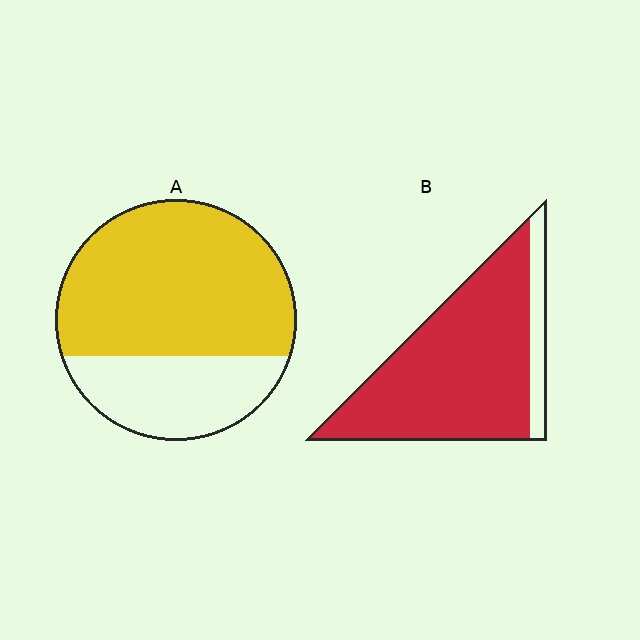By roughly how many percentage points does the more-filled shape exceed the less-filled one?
By roughly 20 percentage points (B over A).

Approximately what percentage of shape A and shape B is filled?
A is approximately 70% and B is approximately 85%.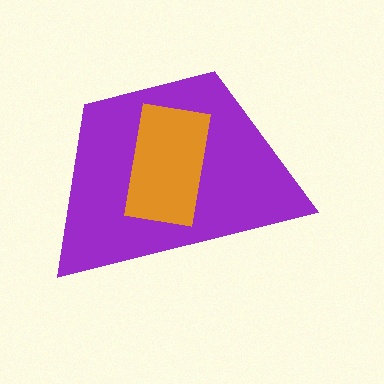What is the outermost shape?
The purple trapezoid.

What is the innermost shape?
The orange rectangle.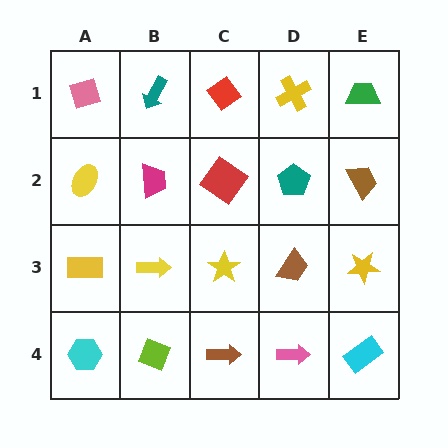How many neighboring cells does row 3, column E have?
3.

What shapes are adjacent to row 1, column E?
A brown trapezoid (row 2, column E), a yellow cross (row 1, column D).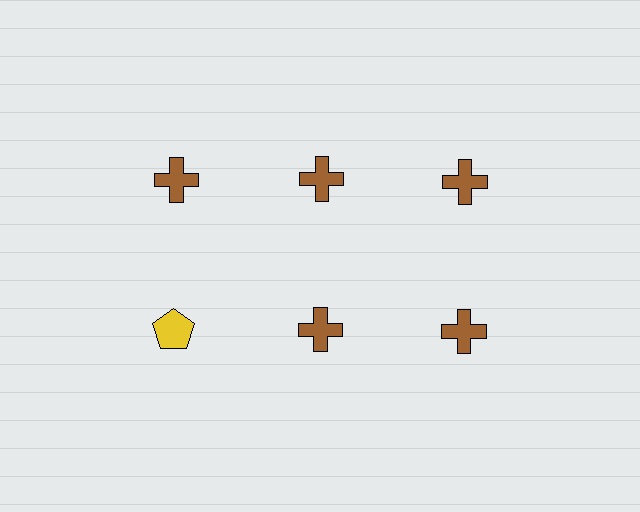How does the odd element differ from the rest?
It differs in both color (yellow instead of brown) and shape (pentagon instead of cross).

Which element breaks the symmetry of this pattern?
The yellow pentagon in the second row, leftmost column breaks the symmetry. All other shapes are brown crosses.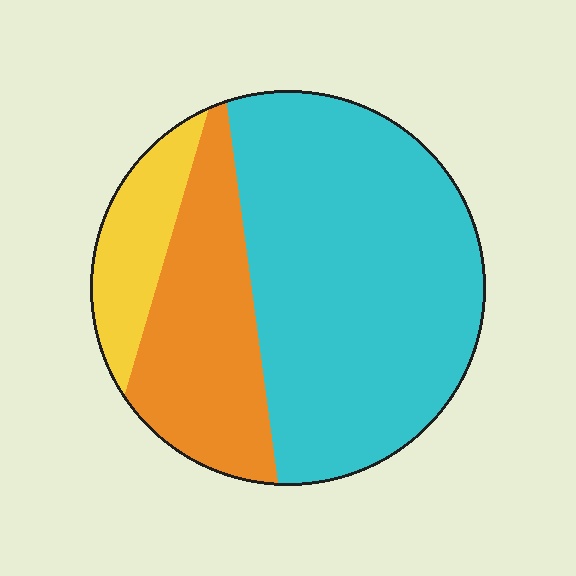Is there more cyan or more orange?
Cyan.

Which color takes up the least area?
Yellow, at roughly 10%.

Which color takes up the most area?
Cyan, at roughly 60%.